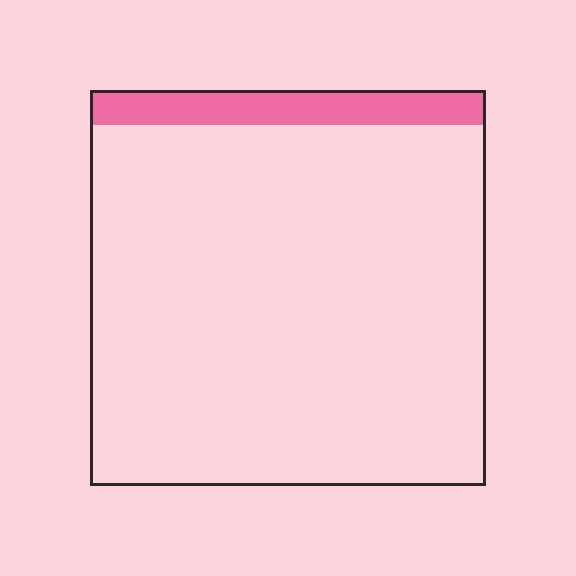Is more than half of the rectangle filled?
No.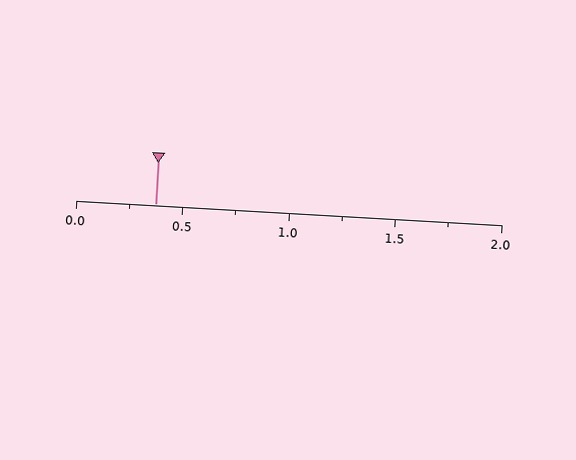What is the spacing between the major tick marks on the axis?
The major ticks are spaced 0.5 apart.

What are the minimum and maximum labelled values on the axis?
The axis runs from 0.0 to 2.0.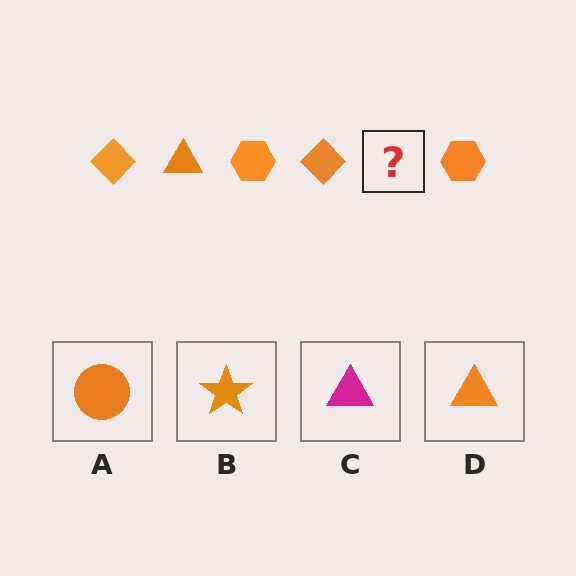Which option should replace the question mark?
Option D.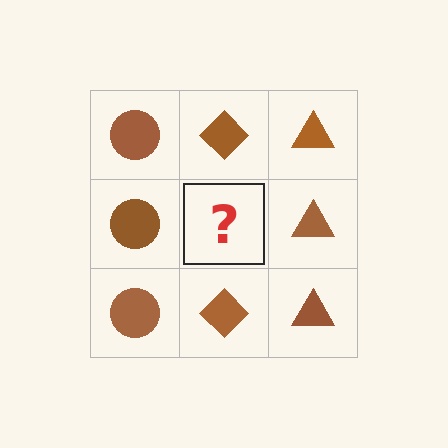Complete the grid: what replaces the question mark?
The question mark should be replaced with a brown diamond.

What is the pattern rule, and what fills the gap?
The rule is that each column has a consistent shape. The gap should be filled with a brown diamond.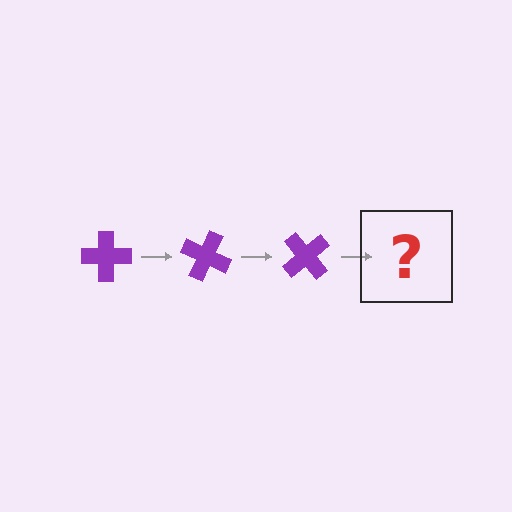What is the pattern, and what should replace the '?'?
The pattern is that the cross rotates 25 degrees each step. The '?' should be a purple cross rotated 75 degrees.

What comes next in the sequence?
The next element should be a purple cross rotated 75 degrees.